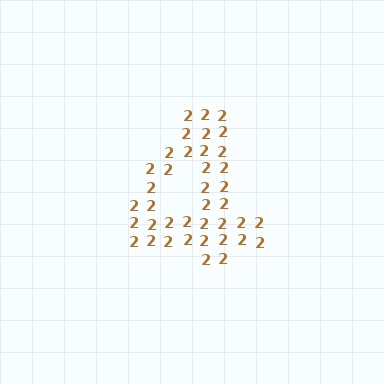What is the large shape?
The large shape is the digit 4.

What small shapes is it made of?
It is made of small digit 2's.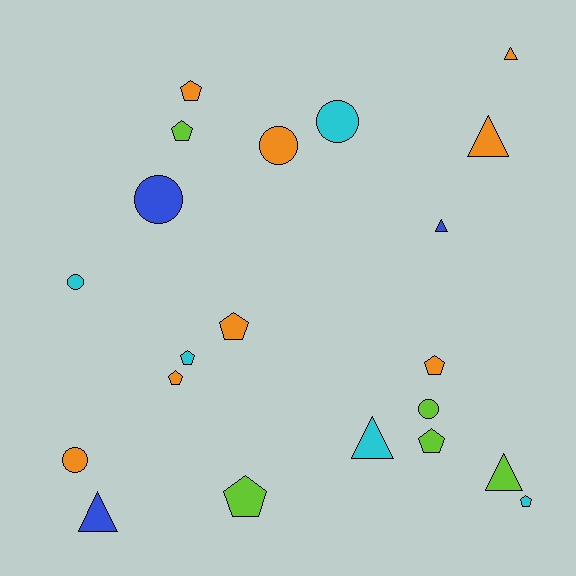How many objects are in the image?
There are 21 objects.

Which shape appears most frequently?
Pentagon, with 9 objects.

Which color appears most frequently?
Orange, with 8 objects.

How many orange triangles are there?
There are 2 orange triangles.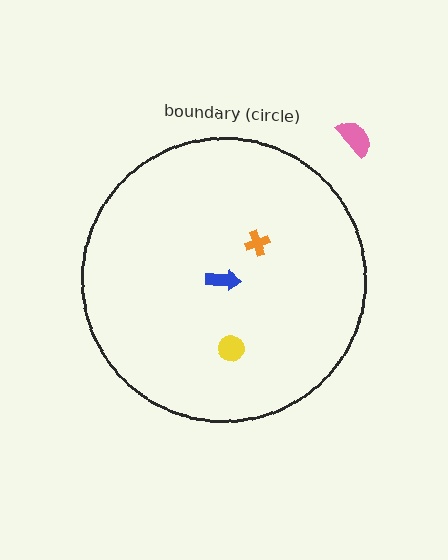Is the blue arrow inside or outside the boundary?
Inside.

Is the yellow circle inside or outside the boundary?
Inside.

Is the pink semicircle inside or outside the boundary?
Outside.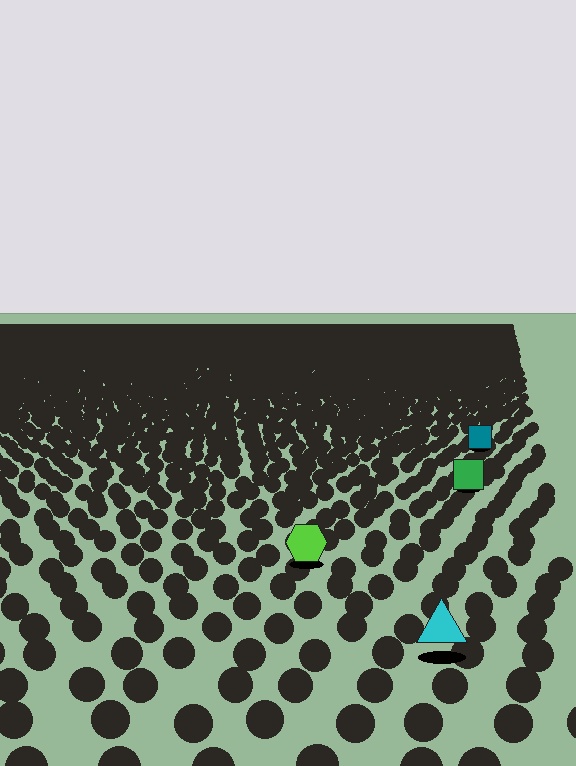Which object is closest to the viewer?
The cyan triangle is closest. The texture marks near it are larger and more spread out.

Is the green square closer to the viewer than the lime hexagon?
No. The lime hexagon is closer — you can tell from the texture gradient: the ground texture is coarser near it.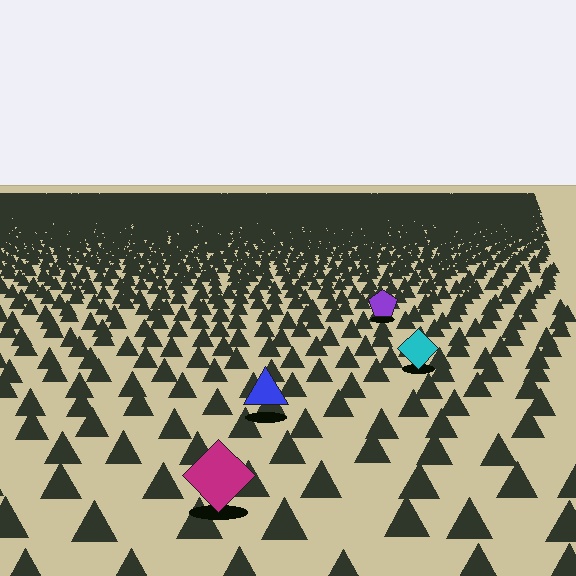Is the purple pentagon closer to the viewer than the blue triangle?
No. The blue triangle is closer — you can tell from the texture gradient: the ground texture is coarser near it.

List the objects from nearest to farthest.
From nearest to farthest: the magenta diamond, the blue triangle, the cyan diamond, the purple pentagon.